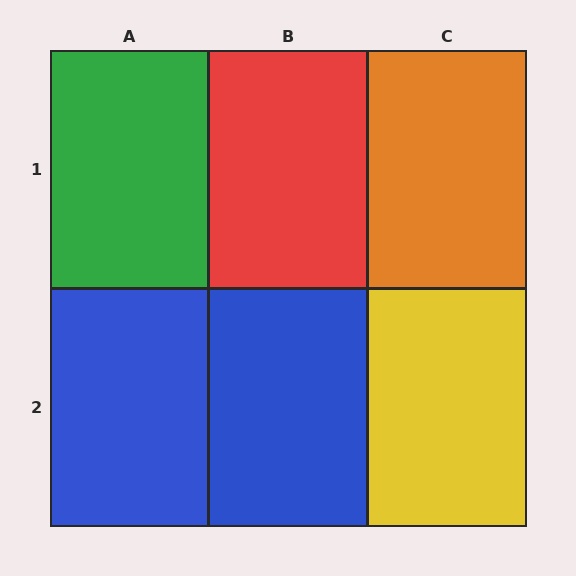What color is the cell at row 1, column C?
Orange.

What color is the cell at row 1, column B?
Red.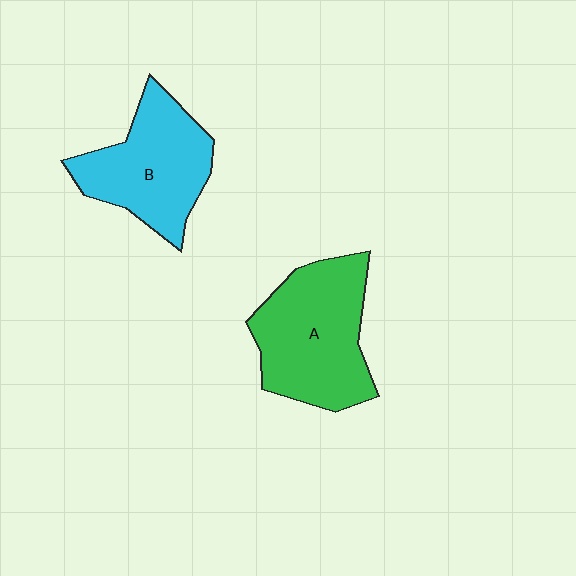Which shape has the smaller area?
Shape B (cyan).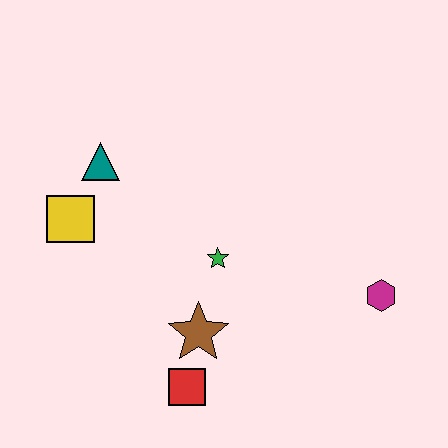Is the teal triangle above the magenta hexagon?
Yes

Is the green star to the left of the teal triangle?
No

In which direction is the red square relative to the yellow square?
The red square is below the yellow square.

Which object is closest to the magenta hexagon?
The green star is closest to the magenta hexagon.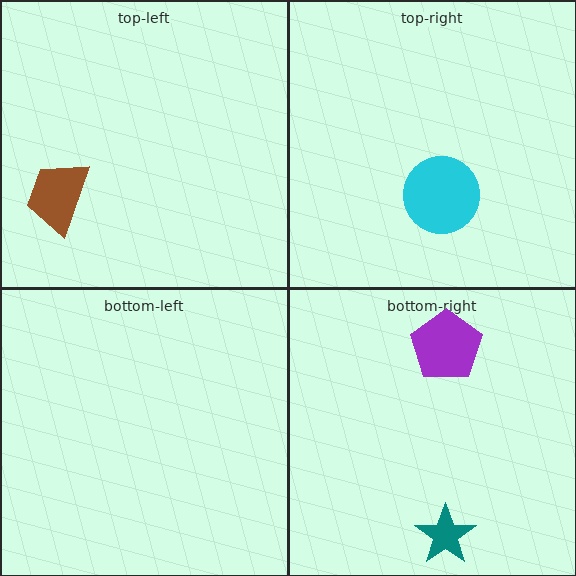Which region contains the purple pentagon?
The bottom-right region.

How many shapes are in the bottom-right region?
2.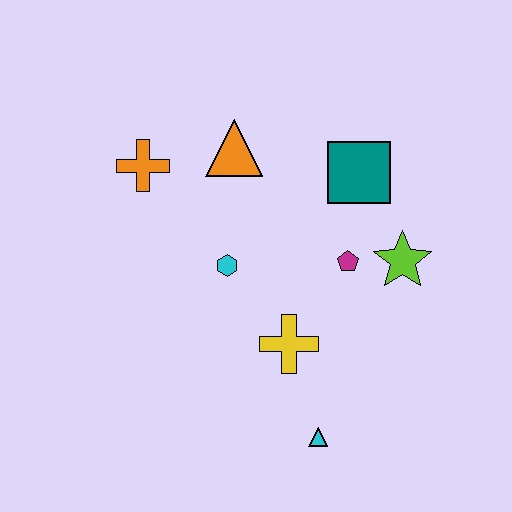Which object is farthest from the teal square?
The cyan triangle is farthest from the teal square.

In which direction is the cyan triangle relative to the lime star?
The cyan triangle is below the lime star.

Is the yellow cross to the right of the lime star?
No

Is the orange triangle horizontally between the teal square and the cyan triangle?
No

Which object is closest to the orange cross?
The orange triangle is closest to the orange cross.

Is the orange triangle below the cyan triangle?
No